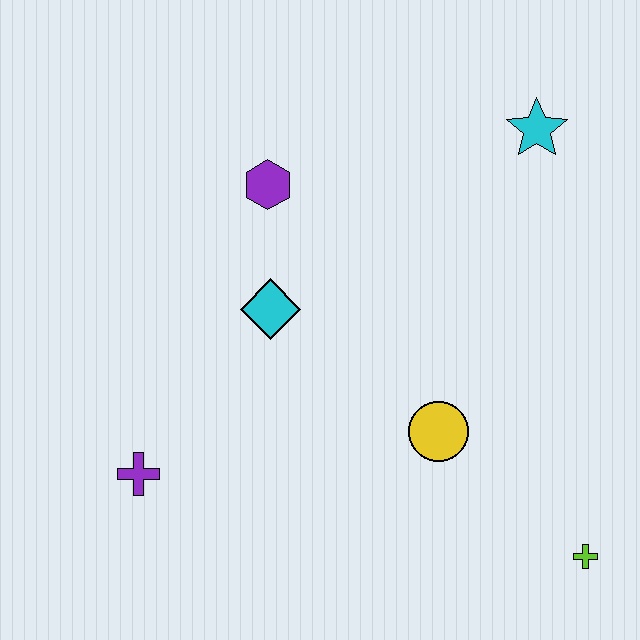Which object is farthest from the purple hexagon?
The lime cross is farthest from the purple hexagon.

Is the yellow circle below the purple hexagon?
Yes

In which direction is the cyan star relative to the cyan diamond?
The cyan star is to the right of the cyan diamond.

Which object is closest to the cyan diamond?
The purple hexagon is closest to the cyan diamond.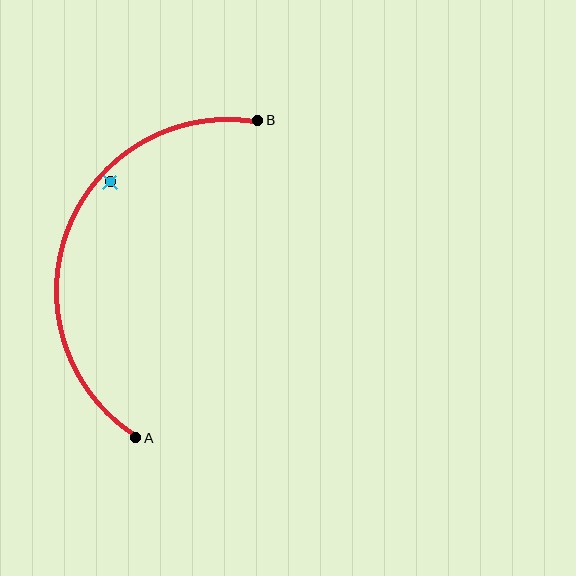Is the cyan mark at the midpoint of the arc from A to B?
No — the cyan mark does not lie on the arc at all. It sits slightly inside the curve.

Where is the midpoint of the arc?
The arc midpoint is the point on the curve farthest from the straight line joining A and B. It sits to the left of that line.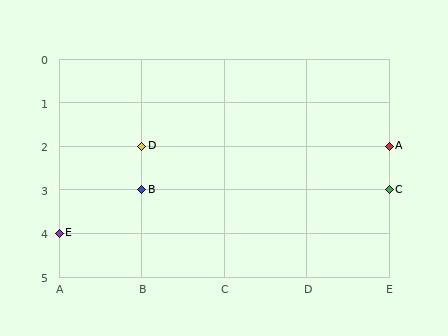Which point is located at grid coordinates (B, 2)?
Point D is at (B, 2).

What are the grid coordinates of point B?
Point B is at grid coordinates (B, 3).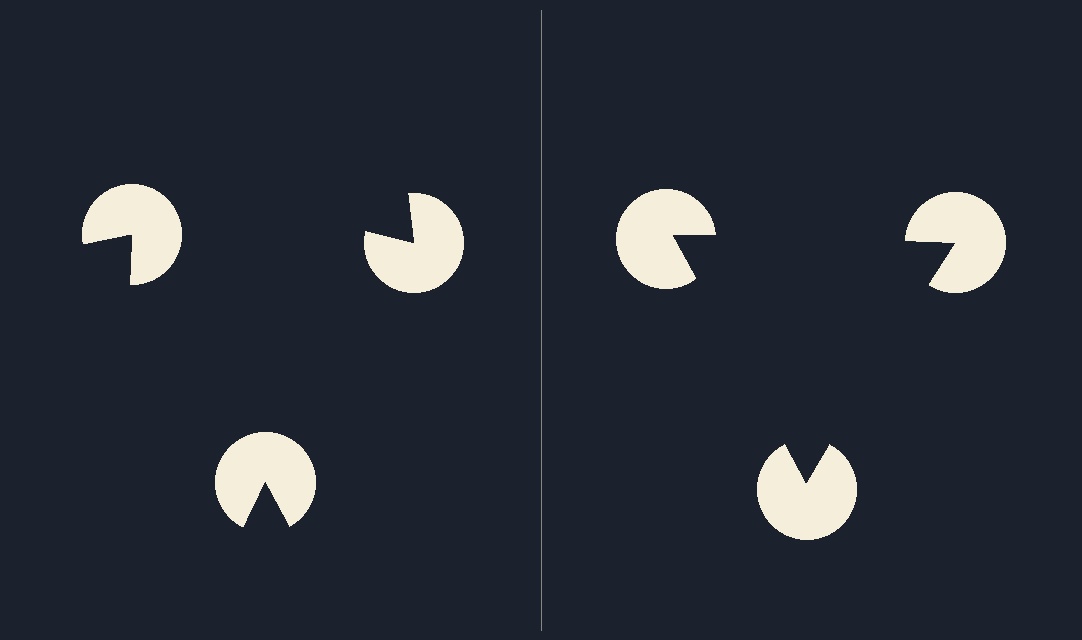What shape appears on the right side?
An illusory triangle.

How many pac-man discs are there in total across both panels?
6 — 3 on each side.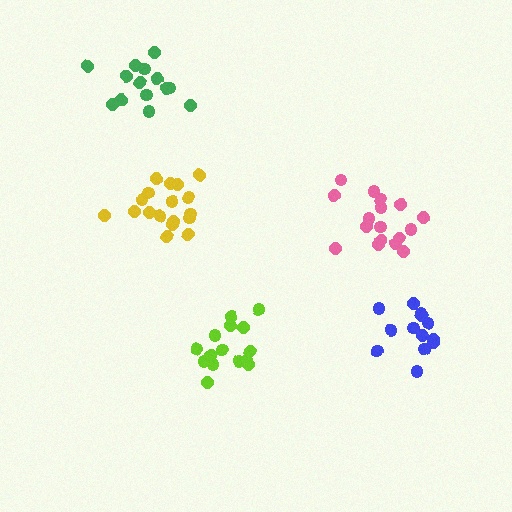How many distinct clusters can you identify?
There are 5 distinct clusters.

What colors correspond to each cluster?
The clusters are colored: lime, blue, yellow, pink, green.